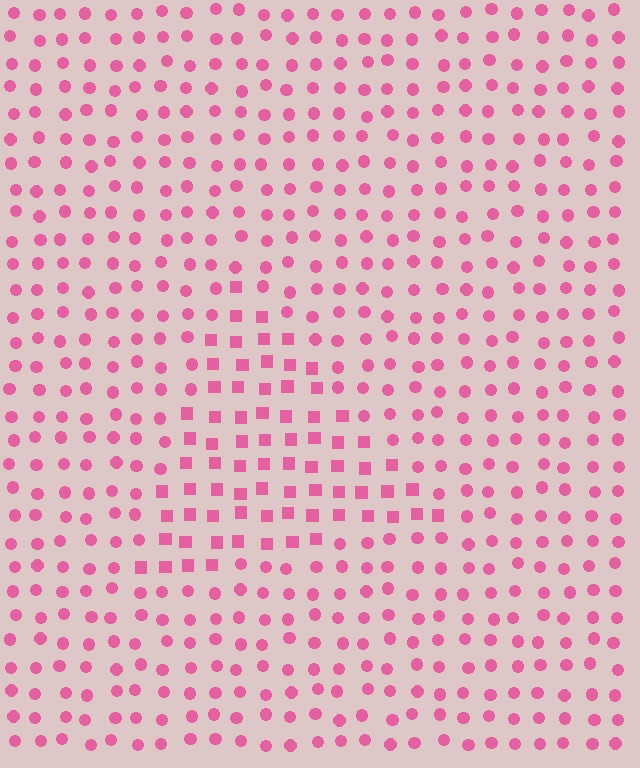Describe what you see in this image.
The image is filled with small pink elements arranged in a uniform grid. A triangle-shaped region contains squares, while the surrounding area contains circles. The boundary is defined purely by the change in element shape.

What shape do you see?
I see a triangle.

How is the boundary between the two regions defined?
The boundary is defined by a change in element shape: squares inside vs. circles outside. All elements share the same color and spacing.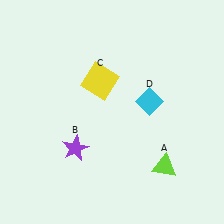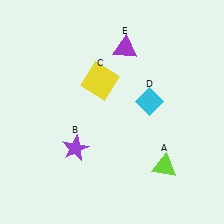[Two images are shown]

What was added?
A purple triangle (E) was added in Image 2.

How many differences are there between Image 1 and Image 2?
There is 1 difference between the two images.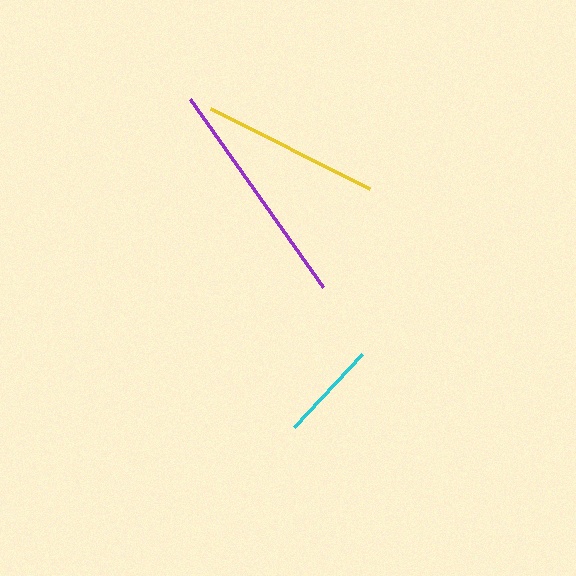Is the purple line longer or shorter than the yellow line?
The purple line is longer than the yellow line.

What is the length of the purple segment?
The purple segment is approximately 230 pixels long.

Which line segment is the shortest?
The cyan line is the shortest at approximately 99 pixels.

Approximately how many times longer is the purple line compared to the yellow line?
The purple line is approximately 1.3 times the length of the yellow line.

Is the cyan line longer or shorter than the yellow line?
The yellow line is longer than the cyan line.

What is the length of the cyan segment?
The cyan segment is approximately 99 pixels long.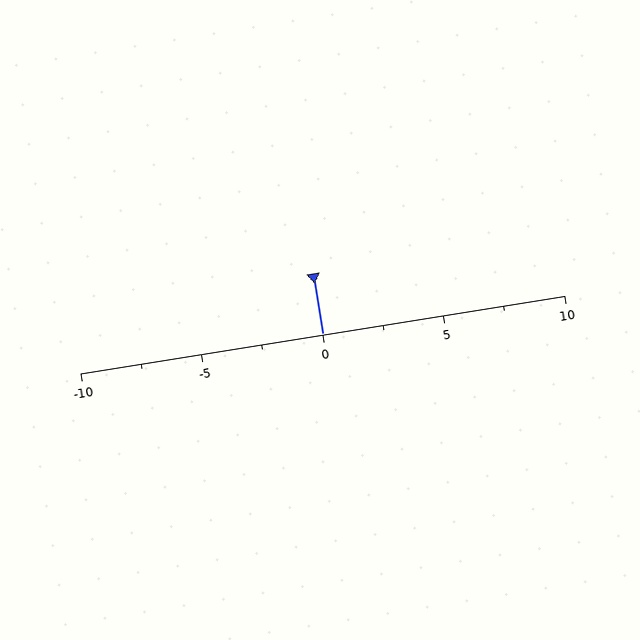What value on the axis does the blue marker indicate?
The marker indicates approximately 0.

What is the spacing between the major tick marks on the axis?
The major ticks are spaced 5 apart.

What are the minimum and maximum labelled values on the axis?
The axis runs from -10 to 10.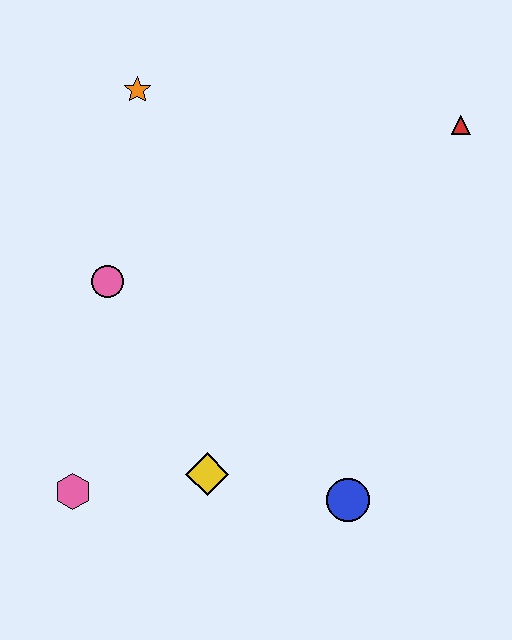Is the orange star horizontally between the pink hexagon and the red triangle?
Yes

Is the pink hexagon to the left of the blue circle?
Yes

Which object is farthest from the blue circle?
The orange star is farthest from the blue circle.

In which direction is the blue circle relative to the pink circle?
The blue circle is to the right of the pink circle.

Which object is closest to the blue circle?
The yellow diamond is closest to the blue circle.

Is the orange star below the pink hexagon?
No